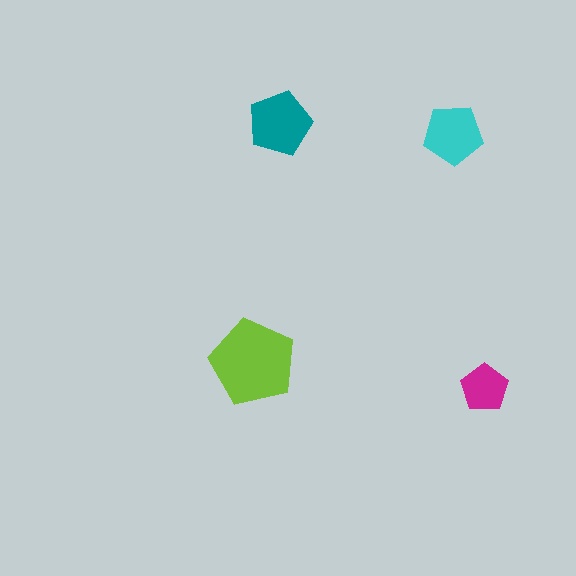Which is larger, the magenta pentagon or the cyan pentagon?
The cyan one.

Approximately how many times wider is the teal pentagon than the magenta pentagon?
About 1.5 times wider.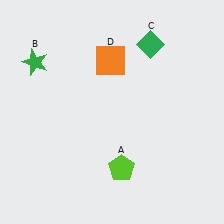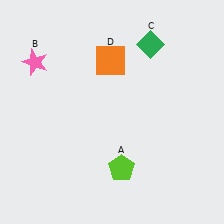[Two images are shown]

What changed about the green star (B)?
In Image 1, B is green. In Image 2, it changed to pink.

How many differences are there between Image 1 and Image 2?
There is 1 difference between the two images.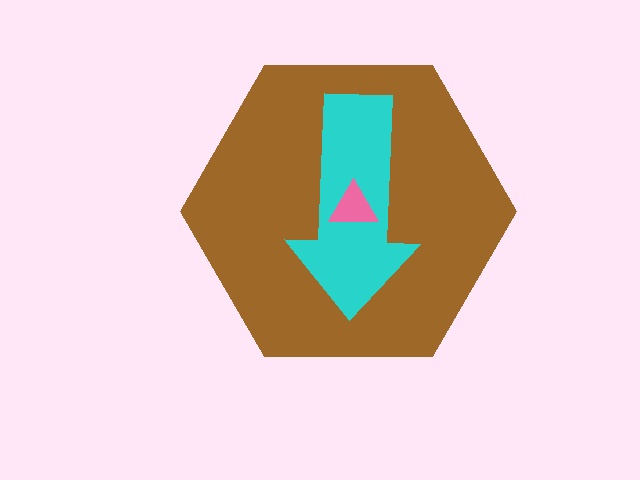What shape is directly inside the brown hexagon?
The cyan arrow.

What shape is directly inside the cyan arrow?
The pink triangle.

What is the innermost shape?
The pink triangle.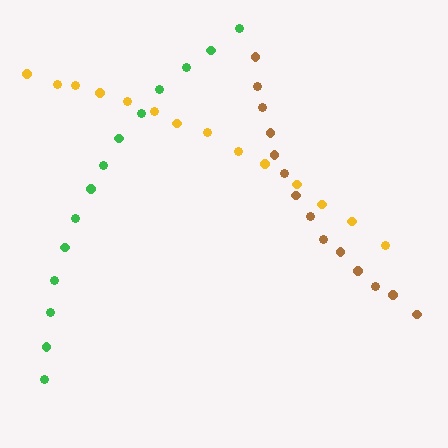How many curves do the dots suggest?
There are 3 distinct paths.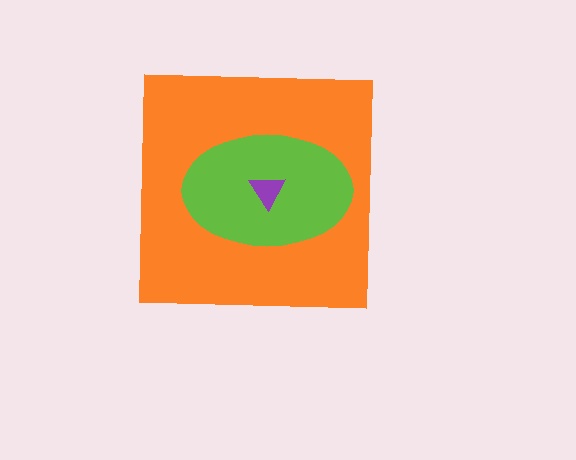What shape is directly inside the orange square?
The lime ellipse.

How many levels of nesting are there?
3.